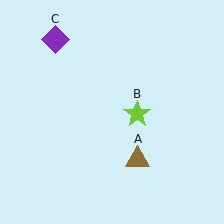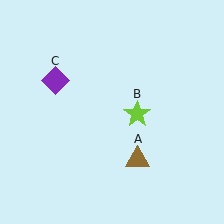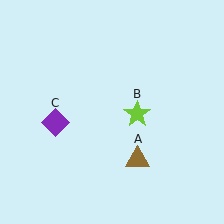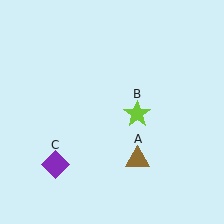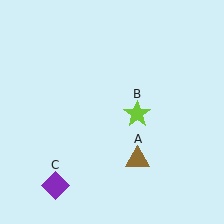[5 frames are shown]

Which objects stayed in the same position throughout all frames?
Brown triangle (object A) and lime star (object B) remained stationary.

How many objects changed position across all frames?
1 object changed position: purple diamond (object C).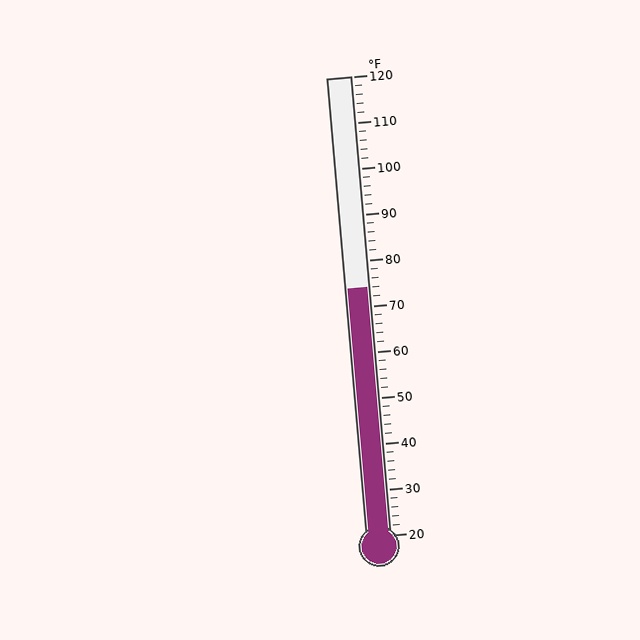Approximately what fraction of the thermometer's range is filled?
The thermometer is filled to approximately 55% of its range.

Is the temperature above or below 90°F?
The temperature is below 90°F.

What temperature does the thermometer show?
The thermometer shows approximately 74°F.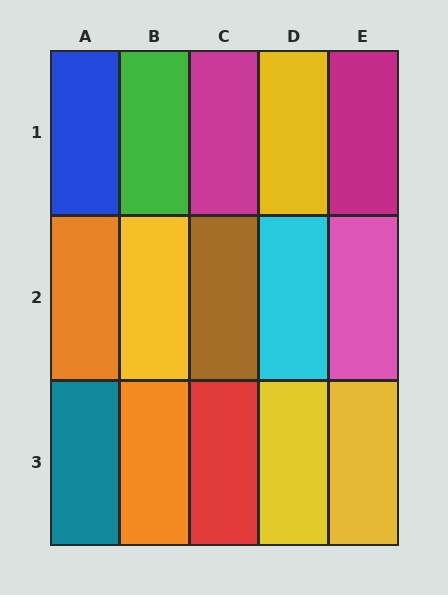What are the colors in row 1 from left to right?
Blue, green, magenta, yellow, magenta.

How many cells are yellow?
4 cells are yellow.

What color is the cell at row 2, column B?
Yellow.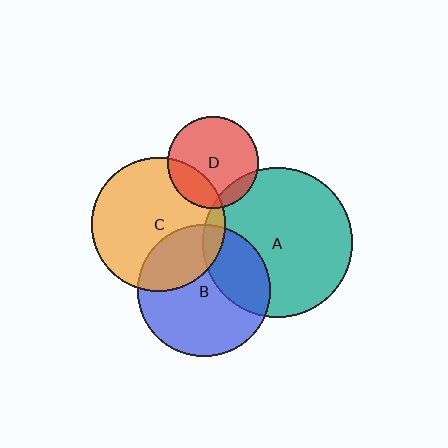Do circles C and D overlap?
Yes.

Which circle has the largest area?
Circle A (teal).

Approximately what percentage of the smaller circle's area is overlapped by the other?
Approximately 25%.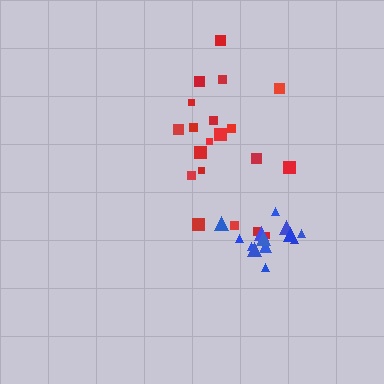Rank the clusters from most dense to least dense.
blue, red.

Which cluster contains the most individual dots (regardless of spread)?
Red (20).